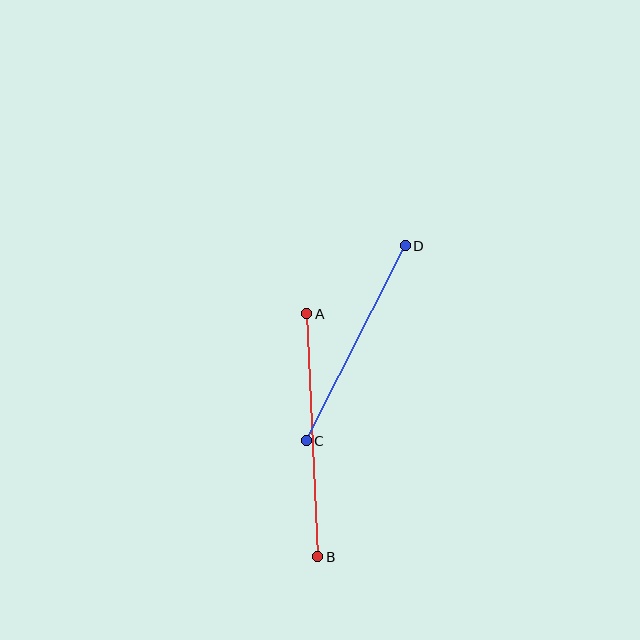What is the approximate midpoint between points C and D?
The midpoint is at approximately (356, 343) pixels.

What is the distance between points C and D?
The distance is approximately 218 pixels.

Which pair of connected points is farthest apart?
Points A and B are farthest apart.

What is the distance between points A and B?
The distance is approximately 244 pixels.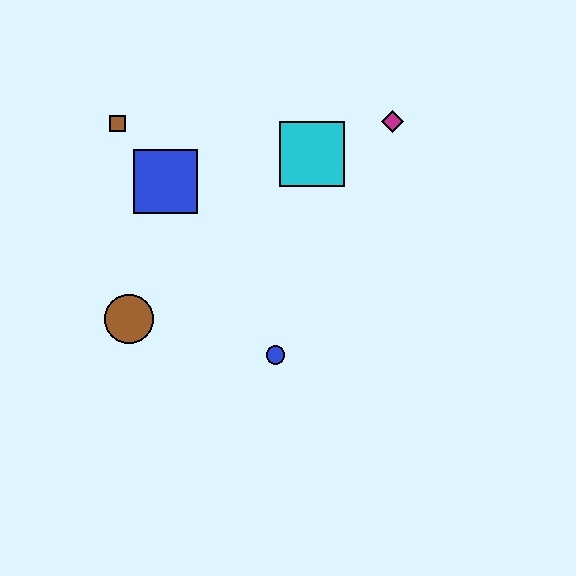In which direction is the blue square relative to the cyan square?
The blue square is to the left of the cyan square.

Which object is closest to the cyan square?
The magenta diamond is closest to the cyan square.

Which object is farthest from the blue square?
The magenta diamond is farthest from the blue square.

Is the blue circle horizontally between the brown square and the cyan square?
Yes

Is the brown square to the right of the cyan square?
No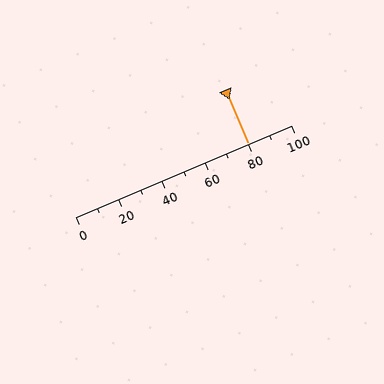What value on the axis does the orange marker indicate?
The marker indicates approximately 80.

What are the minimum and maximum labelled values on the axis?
The axis runs from 0 to 100.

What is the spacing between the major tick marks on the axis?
The major ticks are spaced 20 apart.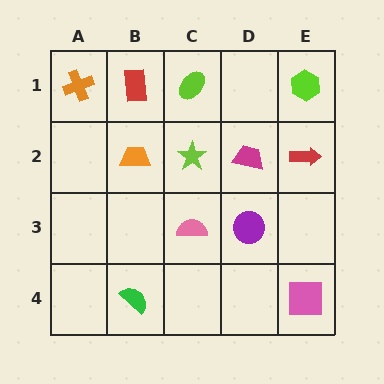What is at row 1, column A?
An orange cross.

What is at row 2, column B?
An orange trapezoid.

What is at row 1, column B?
A red rectangle.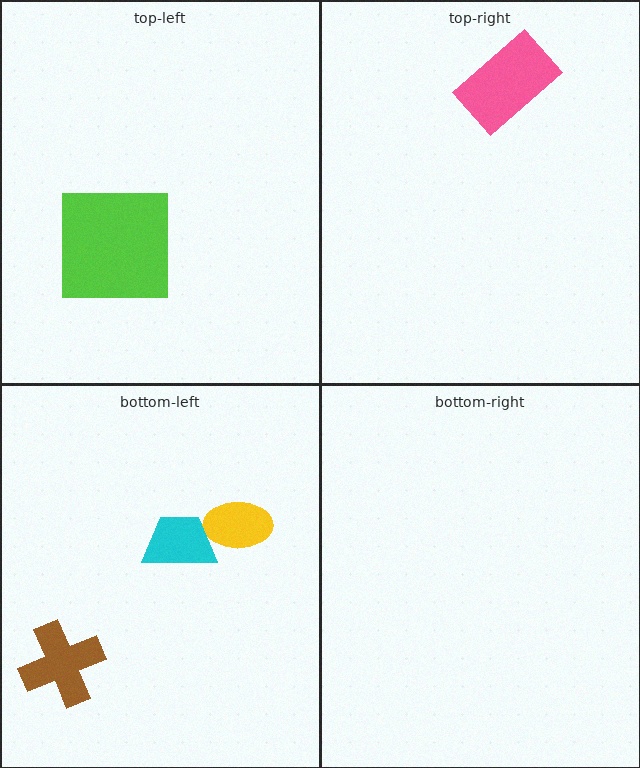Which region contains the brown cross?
The bottom-left region.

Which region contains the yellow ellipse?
The bottom-left region.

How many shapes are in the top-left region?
1.